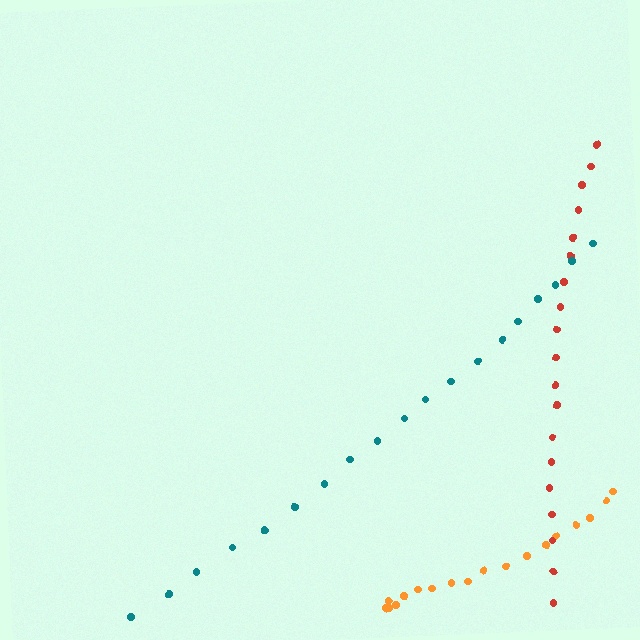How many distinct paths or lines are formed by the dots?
There are 3 distinct paths.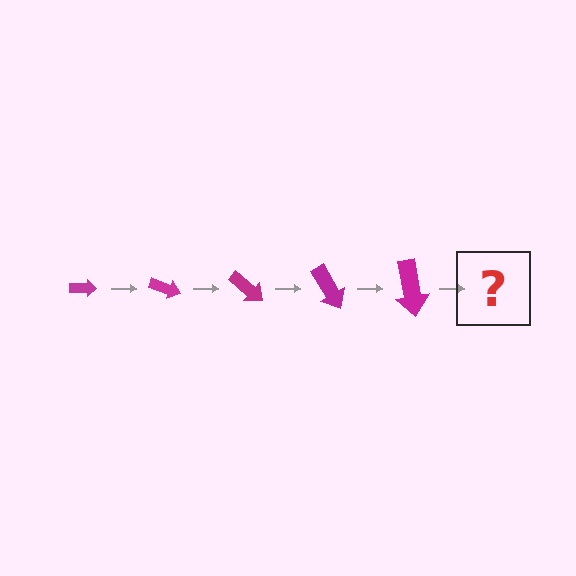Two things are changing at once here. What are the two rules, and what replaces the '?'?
The two rules are that the arrow grows larger each step and it rotates 20 degrees each step. The '?' should be an arrow, larger than the previous one and rotated 100 degrees from the start.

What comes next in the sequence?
The next element should be an arrow, larger than the previous one and rotated 100 degrees from the start.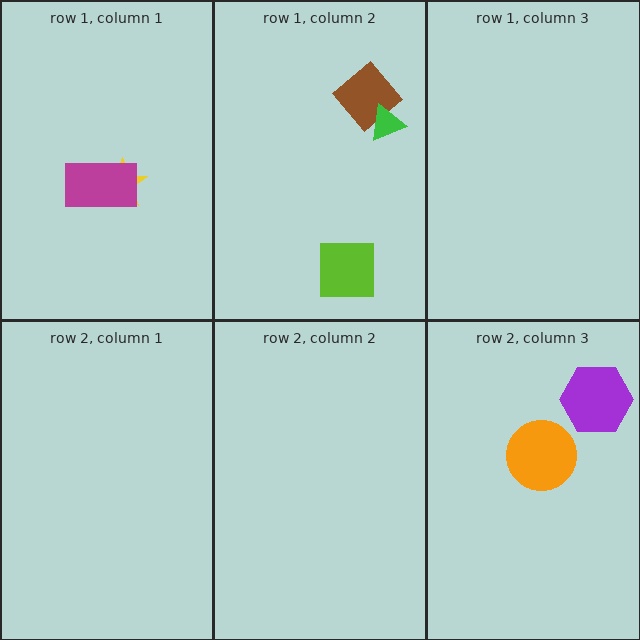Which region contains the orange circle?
The row 2, column 3 region.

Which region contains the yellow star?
The row 1, column 1 region.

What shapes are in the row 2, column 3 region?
The purple hexagon, the orange circle.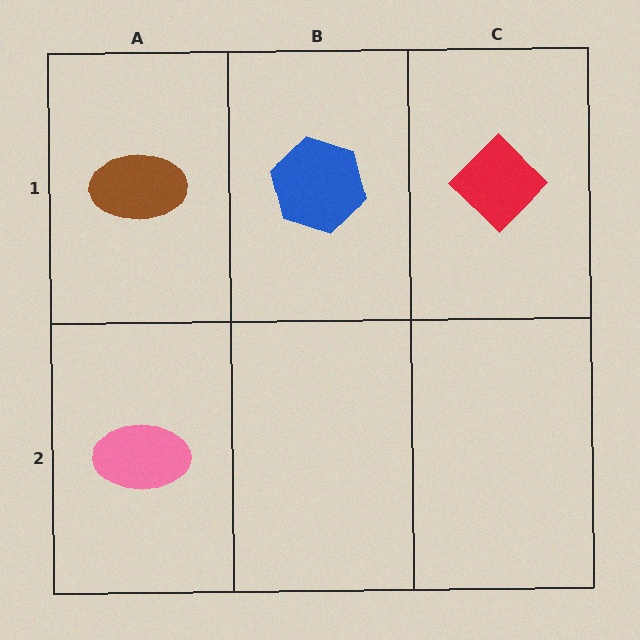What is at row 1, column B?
A blue hexagon.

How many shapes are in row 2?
1 shape.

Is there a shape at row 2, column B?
No, that cell is empty.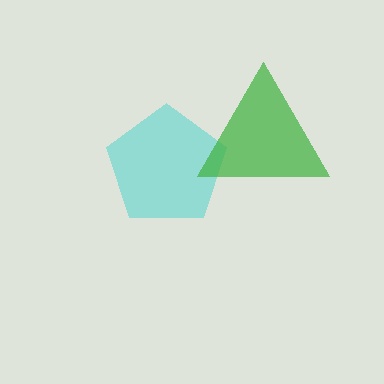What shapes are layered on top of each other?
The layered shapes are: a cyan pentagon, a green triangle.